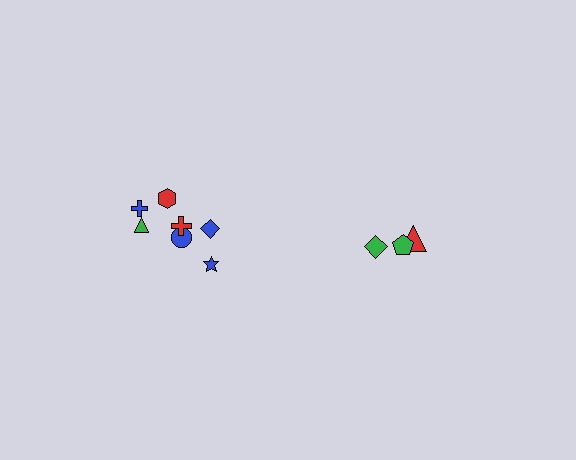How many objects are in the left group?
There are 7 objects.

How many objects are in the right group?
There are 3 objects.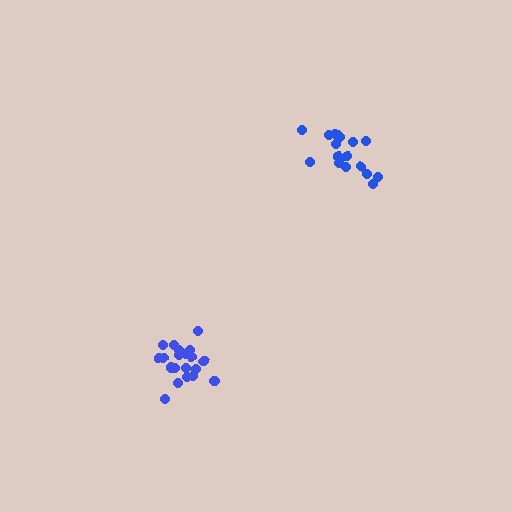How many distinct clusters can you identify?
There are 2 distinct clusters.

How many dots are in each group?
Group 1: 20 dots, Group 2: 18 dots (38 total).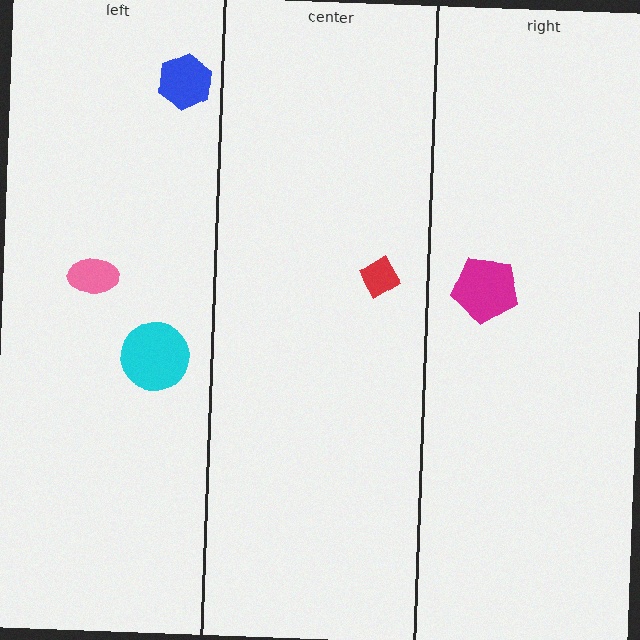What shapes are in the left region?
The pink ellipse, the blue hexagon, the cyan circle.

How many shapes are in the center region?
1.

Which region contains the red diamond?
The center region.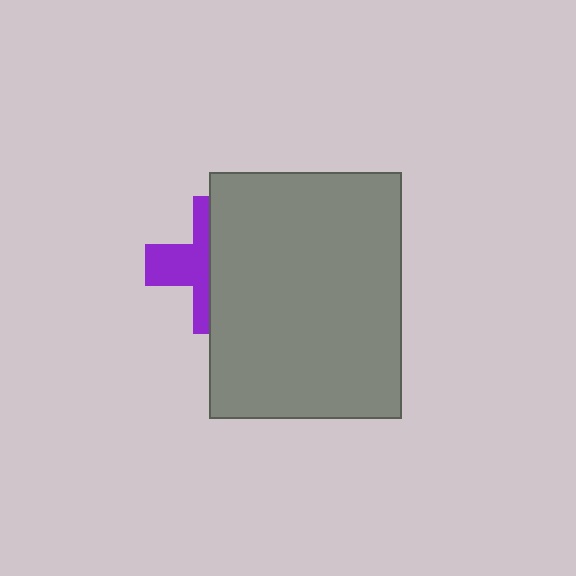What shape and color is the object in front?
The object in front is a gray rectangle.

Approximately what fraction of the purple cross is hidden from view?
Roughly 57% of the purple cross is hidden behind the gray rectangle.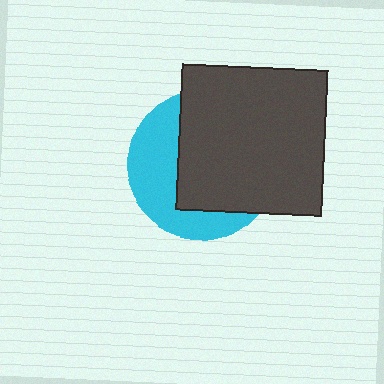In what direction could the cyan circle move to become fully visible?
The cyan circle could move left. That would shift it out from behind the dark gray square entirely.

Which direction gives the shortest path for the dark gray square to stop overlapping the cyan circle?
Moving right gives the shortest separation.